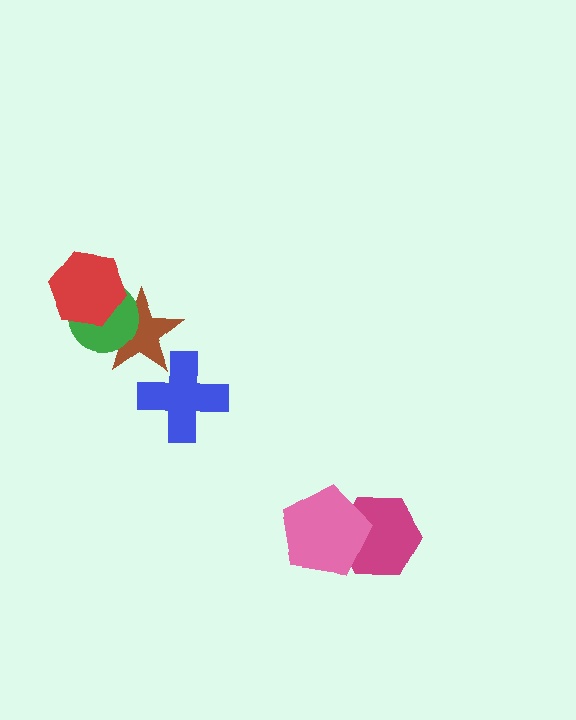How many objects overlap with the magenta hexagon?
1 object overlaps with the magenta hexagon.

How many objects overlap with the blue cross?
1 object overlaps with the blue cross.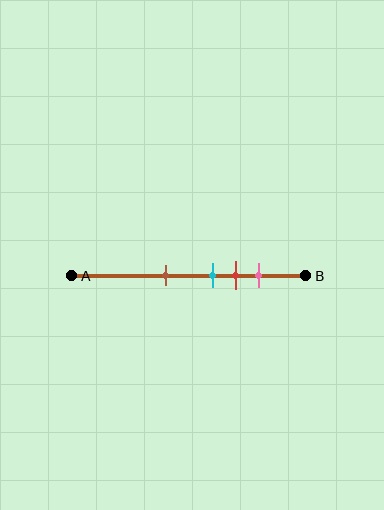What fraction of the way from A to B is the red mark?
The red mark is approximately 70% (0.7) of the way from A to B.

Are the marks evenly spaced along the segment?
No, the marks are not evenly spaced.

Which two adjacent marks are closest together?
The cyan and red marks are the closest adjacent pair.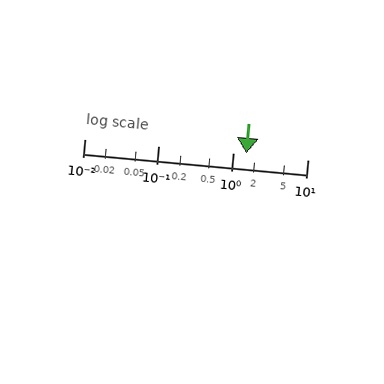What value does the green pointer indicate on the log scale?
The pointer indicates approximately 1.5.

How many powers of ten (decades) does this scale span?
The scale spans 3 decades, from 0.01 to 10.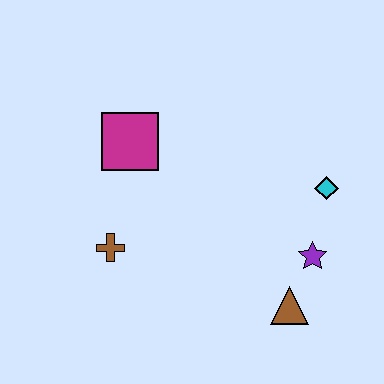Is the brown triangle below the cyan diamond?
Yes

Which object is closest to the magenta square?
The brown cross is closest to the magenta square.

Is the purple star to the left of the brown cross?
No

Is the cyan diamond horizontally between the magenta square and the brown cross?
No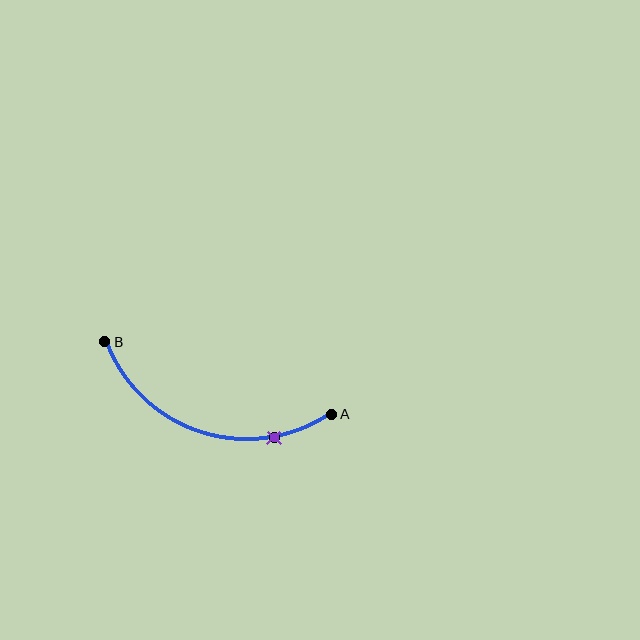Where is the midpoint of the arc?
The arc midpoint is the point on the curve farthest from the straight line joining A and B. It sits below that line.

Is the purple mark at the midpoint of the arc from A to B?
No. The purple mark lies on the arc but is closer to endpoint A. The arc midpoint would be at the point on the curve equidistant along the arc from both A and B.